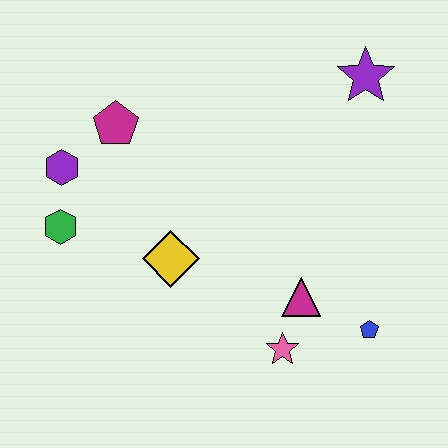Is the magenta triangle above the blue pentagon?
Yes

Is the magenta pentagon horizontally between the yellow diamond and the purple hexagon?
Yes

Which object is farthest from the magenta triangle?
The purple hexagon is farthest from the magenta triangle.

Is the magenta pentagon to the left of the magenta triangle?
Yes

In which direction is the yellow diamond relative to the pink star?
The yellow diamond is to the left of the pink star.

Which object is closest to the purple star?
The magenta triangle is closest to the purple star.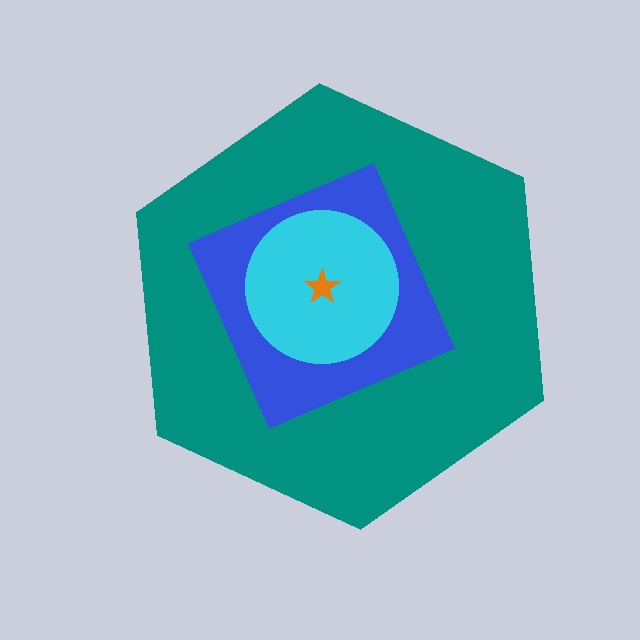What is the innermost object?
The orange star.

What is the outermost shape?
The teal hexagon.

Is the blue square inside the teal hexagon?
Yes.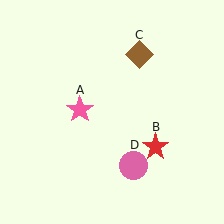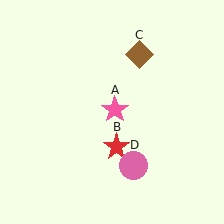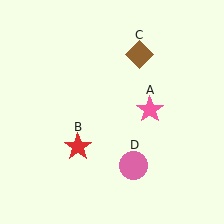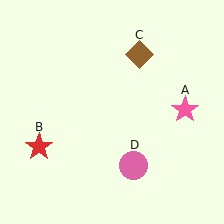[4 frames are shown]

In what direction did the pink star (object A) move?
The pink star (object A) moved right.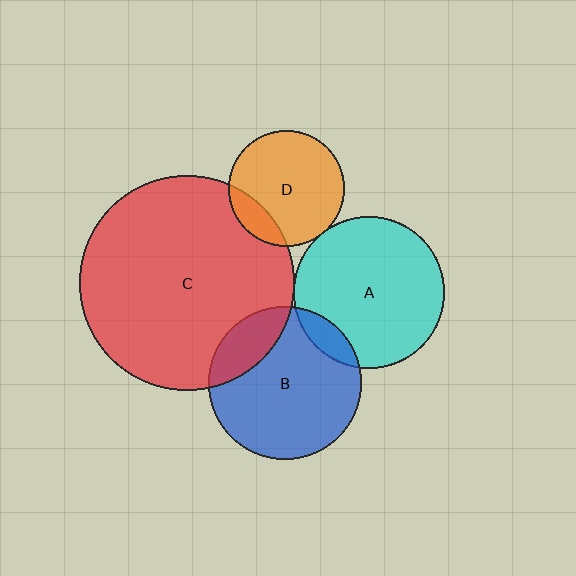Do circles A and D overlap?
Yes.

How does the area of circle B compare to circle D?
Approximately 1.7 times.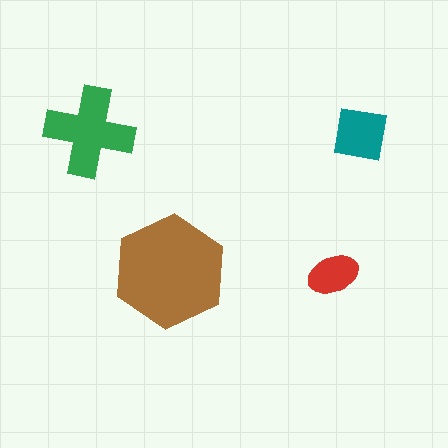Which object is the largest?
The brown hexagon.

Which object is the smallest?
The red ellipse.